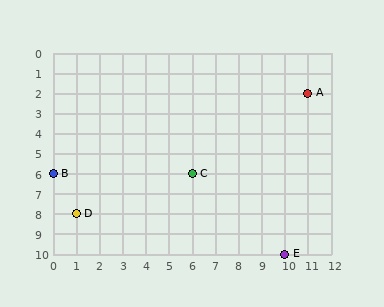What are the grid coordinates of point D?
Point D is at grid coordinates (1, 8).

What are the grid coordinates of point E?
Point E is at grid coordinates (10, 10).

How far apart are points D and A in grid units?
Points D and A are 10 columns and 6 rows apart (about 11.7 grid units diagonally).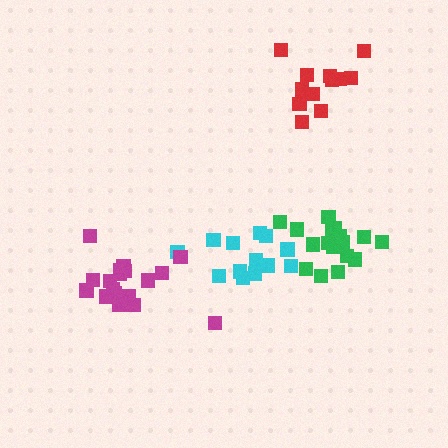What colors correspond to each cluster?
The clusters are colored: red, cyan, green, magenta.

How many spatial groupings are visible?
There are 4 spatial groupings.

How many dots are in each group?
Group 1: 12 dots, Group 2: 13 dots, Group 3: 18 dots, Group 4: 18 dots (61 total).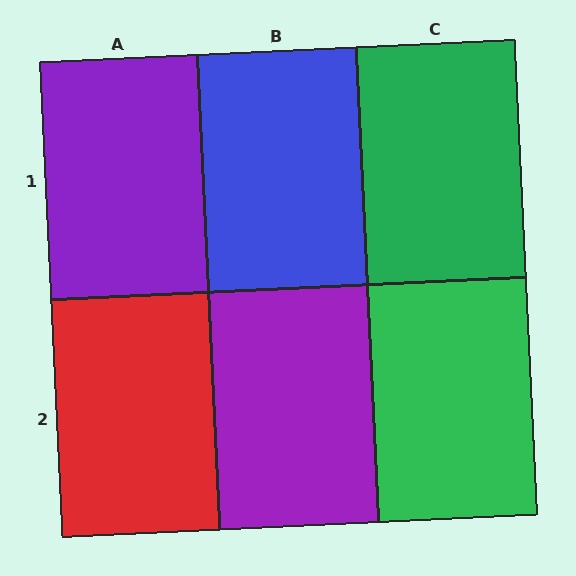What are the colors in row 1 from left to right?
Purple, blue, green.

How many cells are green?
2 cells are green.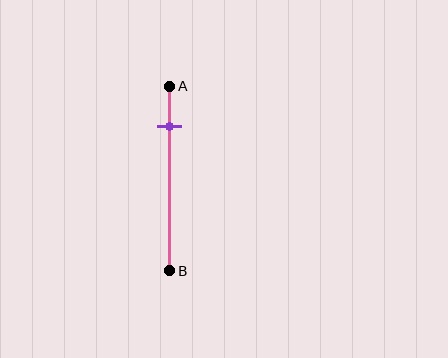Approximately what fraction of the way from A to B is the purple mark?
The purple mark is approximately 20% of the way from A to B.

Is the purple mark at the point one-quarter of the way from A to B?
No, the mark is at about 20% from A, not at the 25% one-quarter point.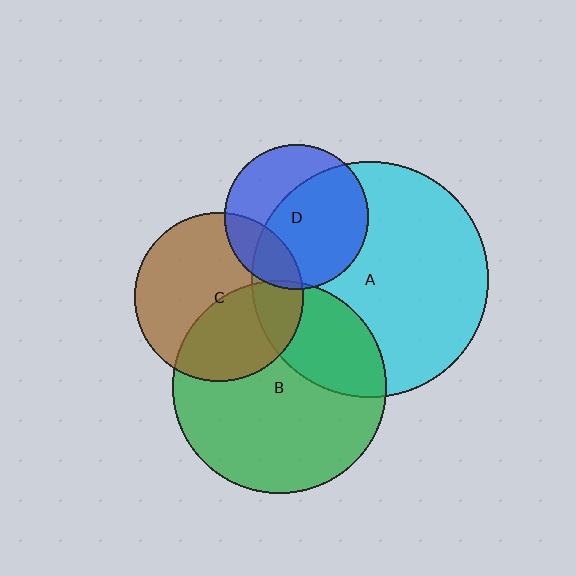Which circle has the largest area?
Circle A (cyan).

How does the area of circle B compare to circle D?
Approximately 2.2 times.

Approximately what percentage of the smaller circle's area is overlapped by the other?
Approximately 60%.